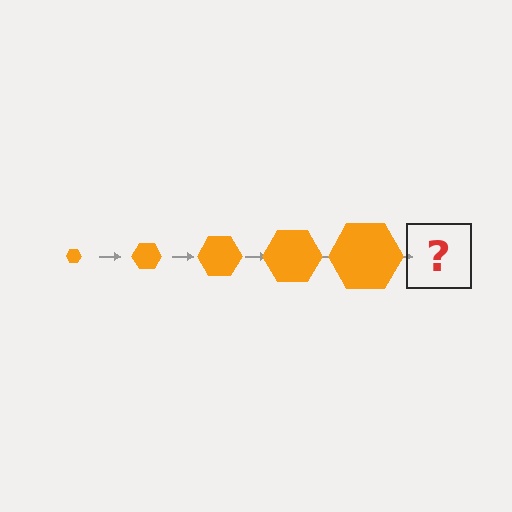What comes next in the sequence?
The next element should be an orange hexagon, larger than the previous one.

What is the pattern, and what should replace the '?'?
The pattern is that the hexagon gets progressively larger each step. The '?' should be an orange hexagon, larger than the previous one.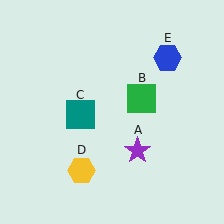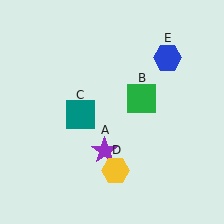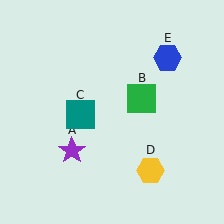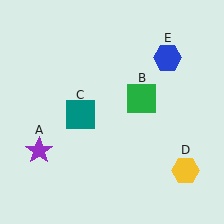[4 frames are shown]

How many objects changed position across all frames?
2 objects changed position: purple star (object A), yellow hexagon (object D).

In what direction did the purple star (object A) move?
The purple star (object A) moved left.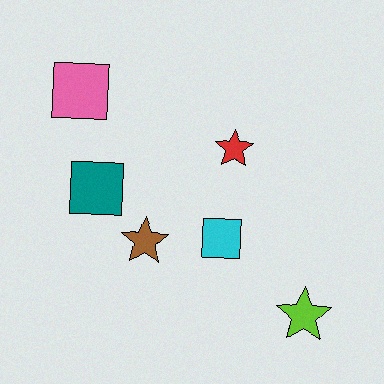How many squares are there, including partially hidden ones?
There are 3 squares.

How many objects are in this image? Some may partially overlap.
There are 6 objects.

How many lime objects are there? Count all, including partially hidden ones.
There is 1 lime object.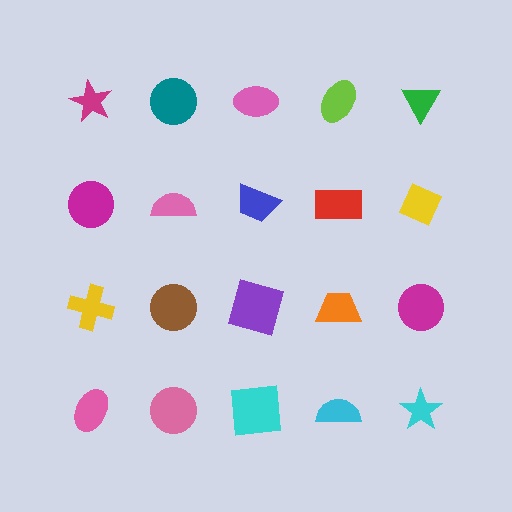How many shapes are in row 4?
5 shapes.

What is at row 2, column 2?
A pink semicircle.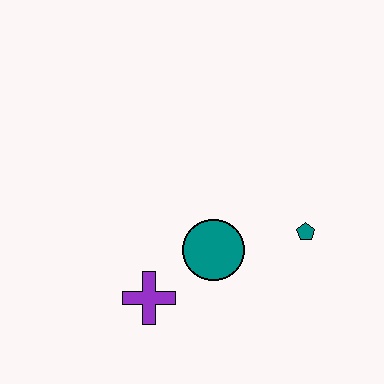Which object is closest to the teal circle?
The purple cross is closest to the teal circle.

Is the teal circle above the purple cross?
Yes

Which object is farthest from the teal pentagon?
The purple cross is farthest from the teal pentagon.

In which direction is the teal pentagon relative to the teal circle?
The teal pentagon is to the right of the teal circle.